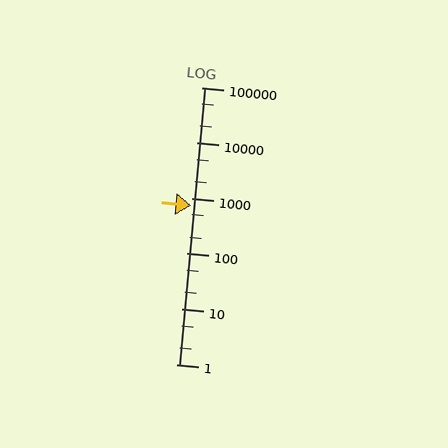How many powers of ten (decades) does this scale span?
The scale spans 5 decades, from 1 to 100000.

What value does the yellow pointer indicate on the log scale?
The pointer indicates approximately 730.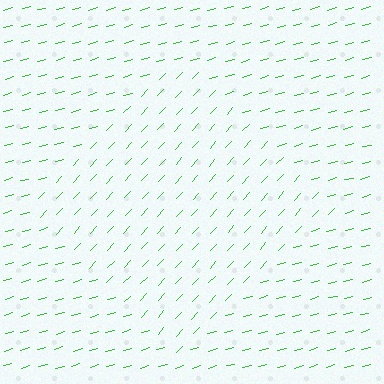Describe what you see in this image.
The image is filled with small green line segments. A diamond region in the image has lines oriented differently from the surrounding lines, creating a visible texture boundary.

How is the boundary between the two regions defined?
The boundary is defined purely by a change in line orientation (approximately 32 degrees difference). All lines are the same color and thickness.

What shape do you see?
I see a diamond.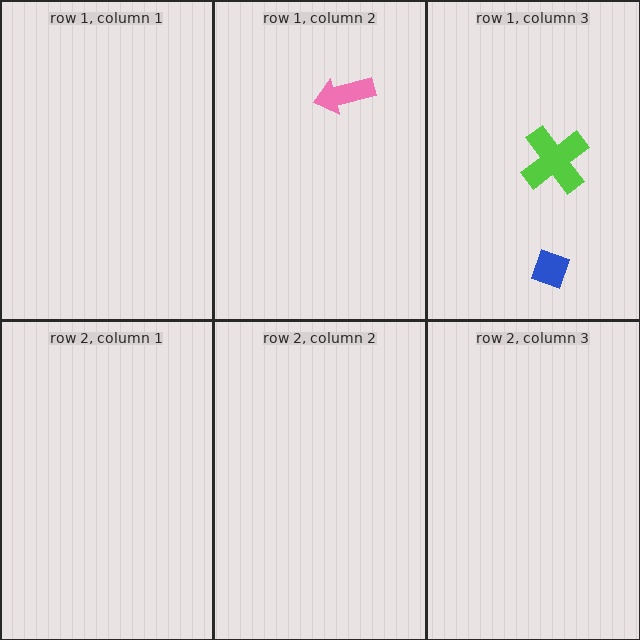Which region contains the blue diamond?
The row 1, column 3 region.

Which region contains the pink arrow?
The row 1, column 2 region.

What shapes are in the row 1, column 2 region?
The pink arrow.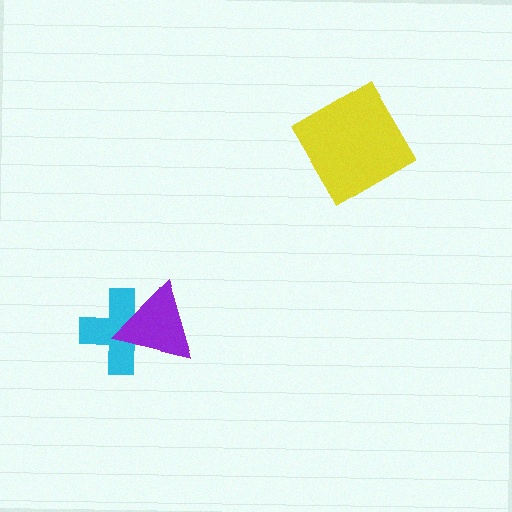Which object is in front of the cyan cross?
The purple triangle is in front of the cyan cross.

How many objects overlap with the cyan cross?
1 object overlaps with the cyan cross.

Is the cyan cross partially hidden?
Yes, it is partially covered by another shape.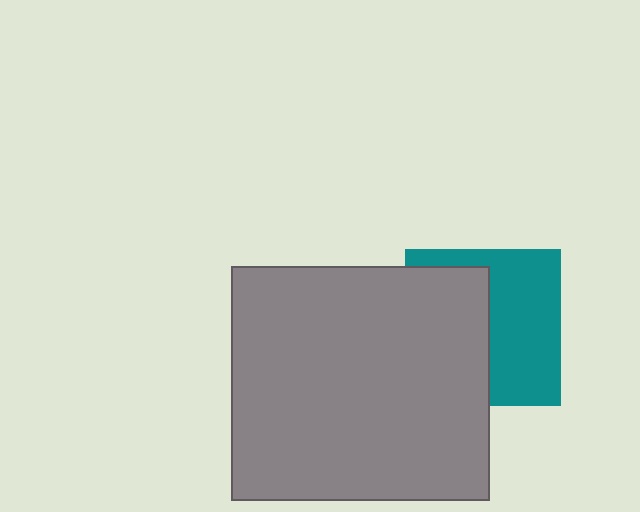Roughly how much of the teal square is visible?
About half of it is visible (roughly 52%).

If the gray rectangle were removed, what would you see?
You would see the complete teal square.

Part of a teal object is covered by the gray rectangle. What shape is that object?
It is a square.